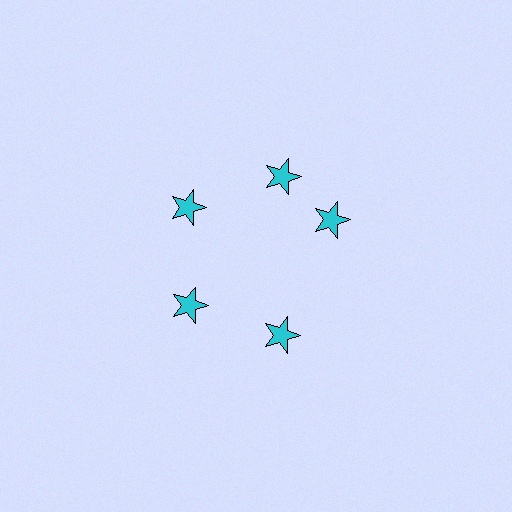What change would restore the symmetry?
The symmetry would be restored by rotating it back into even spacing with its neighbors so that all 5 stars sit at equal angles and equal distance from the center.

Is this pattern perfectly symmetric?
No. The 5 cyan stars are arranged in a ring, but one element near the 3 o'clock position is rotated out of alignment along the ring, breaking the 5-fold rotational symmetry.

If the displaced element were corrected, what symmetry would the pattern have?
It would have 5-fold rotational symmetry — the pattern would map onto itself every 72 degrees.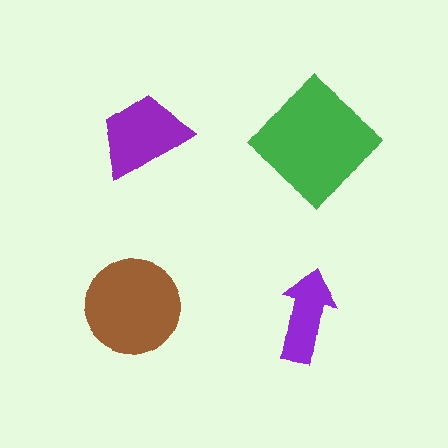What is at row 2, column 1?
A brown circle.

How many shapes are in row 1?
2 shapes.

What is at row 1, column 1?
A purple trapezoid.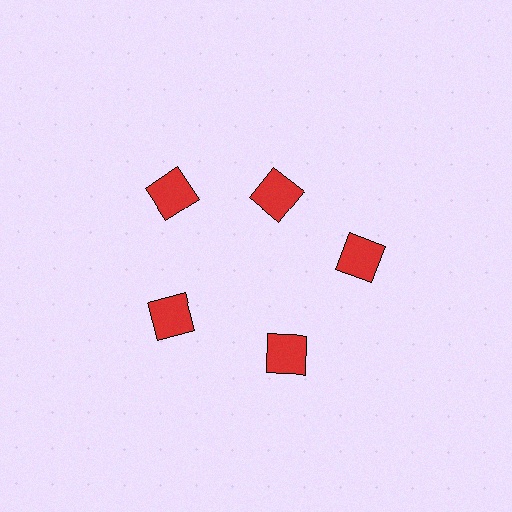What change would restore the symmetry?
The symmetry would be restored by moving it outward, back onto the ring so that all 5 squares sit at equal angles and equal distance from the center.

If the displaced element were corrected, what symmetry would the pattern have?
It would have 5-fold rotational symmetry — the pattern would map onto itself every 72 degrees.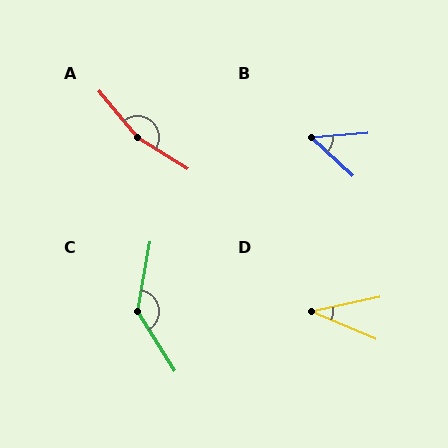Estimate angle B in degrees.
Approximately 48 degrees.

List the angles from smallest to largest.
D (36°), B (48°), C (138°), A (161°).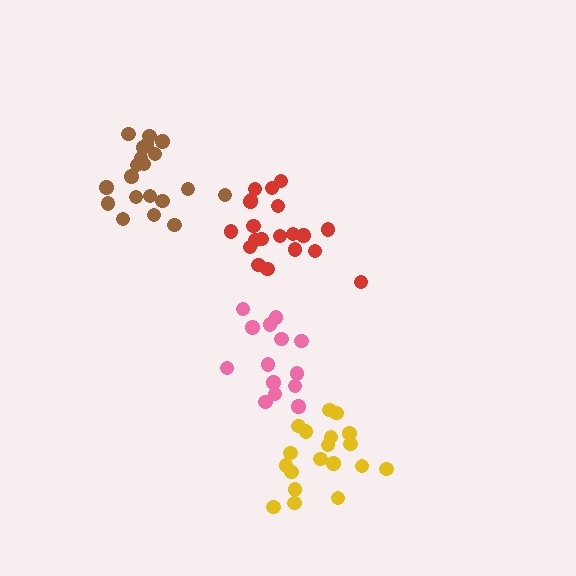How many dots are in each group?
Group 1: 14 dots, Group 2: 20 dots, Group 3: 20 dots, Group 4: 19 dots (73 total).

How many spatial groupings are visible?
There are 4 spatial groupings.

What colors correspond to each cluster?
The clusters are colored: pink, brown, red, yellow.